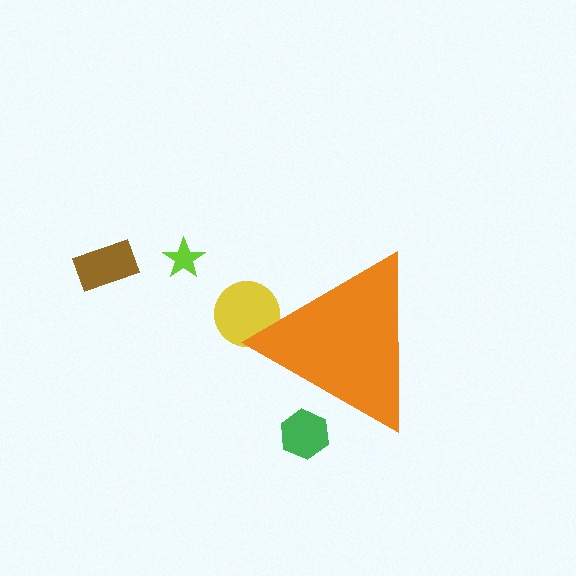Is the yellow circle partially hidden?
Yes, the yellow circle is partially hidden behind the orange triangle.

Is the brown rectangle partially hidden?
No, the brown rectangle is fully visible.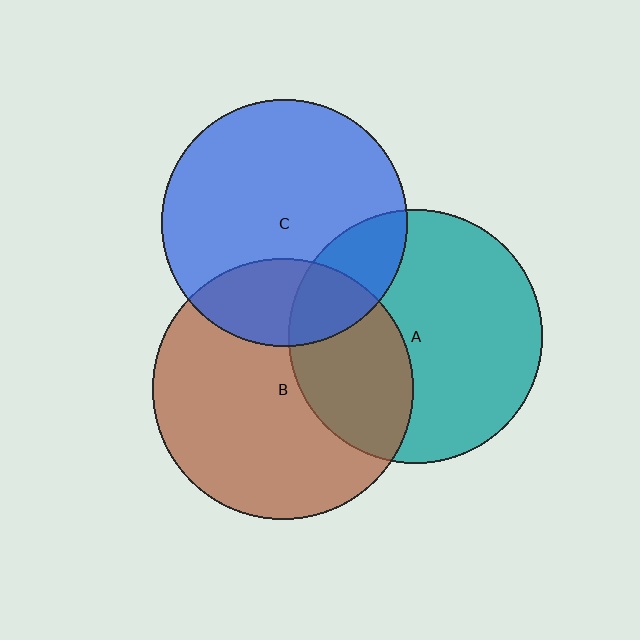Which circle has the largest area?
Circle B (brown).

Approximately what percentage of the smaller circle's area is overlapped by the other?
Approximately 20%.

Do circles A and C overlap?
Yes.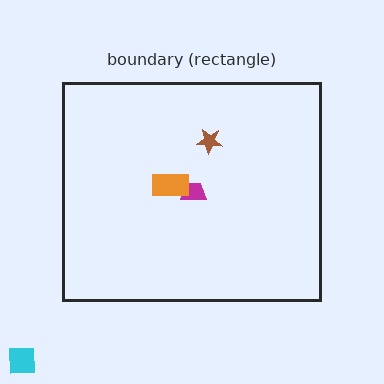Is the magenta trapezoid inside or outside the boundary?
Inside.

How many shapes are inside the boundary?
3 inside, 1 outside.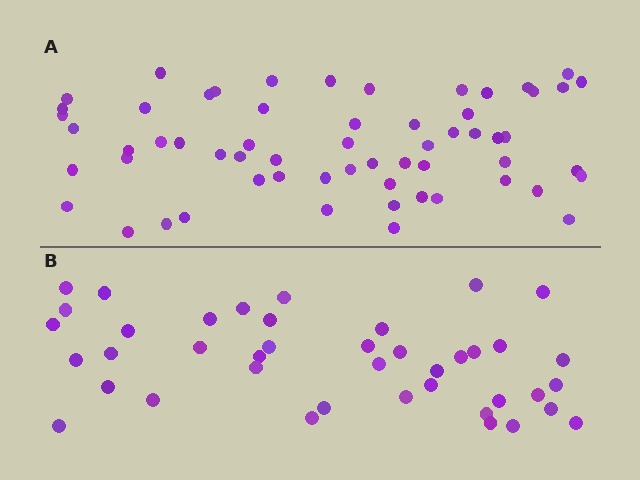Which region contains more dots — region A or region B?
Region A (the top region) has more dots.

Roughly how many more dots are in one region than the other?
Region A has approximately 20 more dots than region B.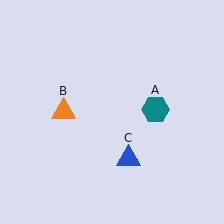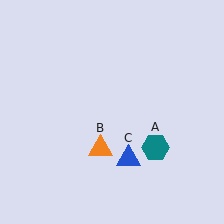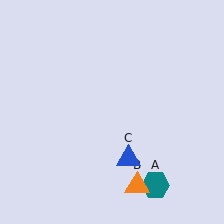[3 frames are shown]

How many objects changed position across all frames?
2 objects changed position: teal hexagon (object A), orange triangle (object B).